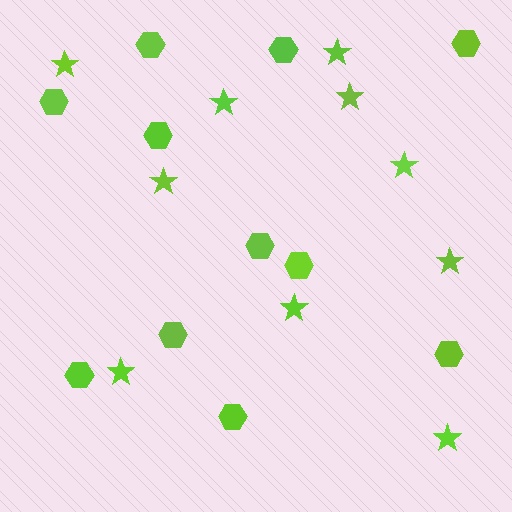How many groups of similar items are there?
There are 2 groups: one group of stars (10) and one group of hexagons (11).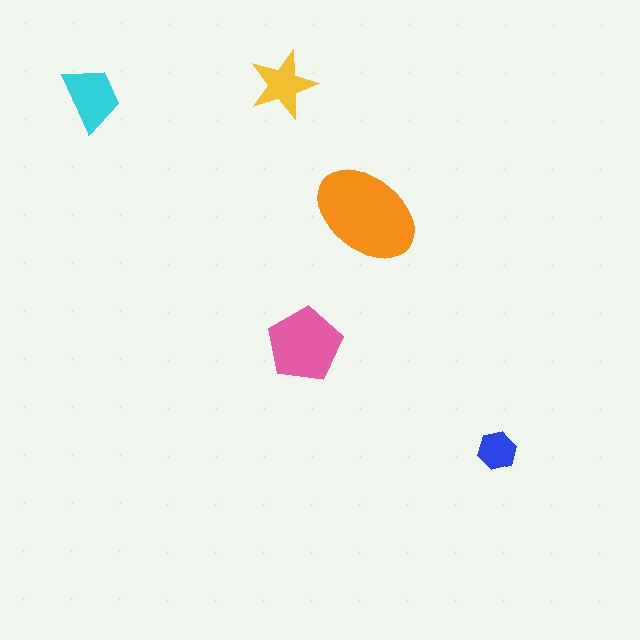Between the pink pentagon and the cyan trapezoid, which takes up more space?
The pink pentagon.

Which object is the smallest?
The blue hexagon.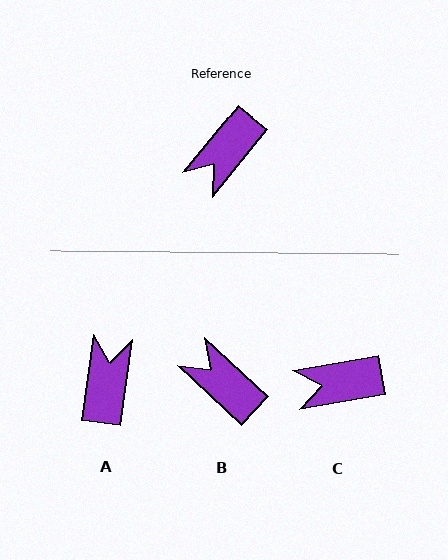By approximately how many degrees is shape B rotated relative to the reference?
Approximately 93 degrees clockwise.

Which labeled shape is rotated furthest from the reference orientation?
A, about 148 degrees away.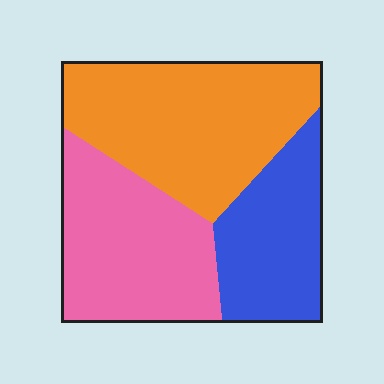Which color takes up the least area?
Blue, at roughly 25%.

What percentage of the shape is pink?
Pink takes up about one third (1/3) of the shape.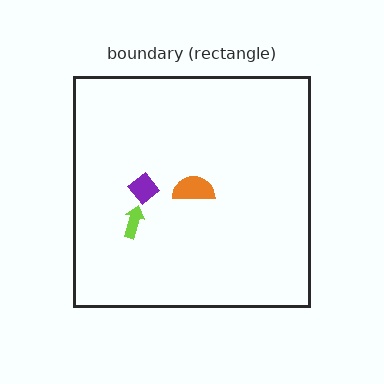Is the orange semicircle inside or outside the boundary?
Inside.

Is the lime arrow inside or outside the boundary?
Inside.